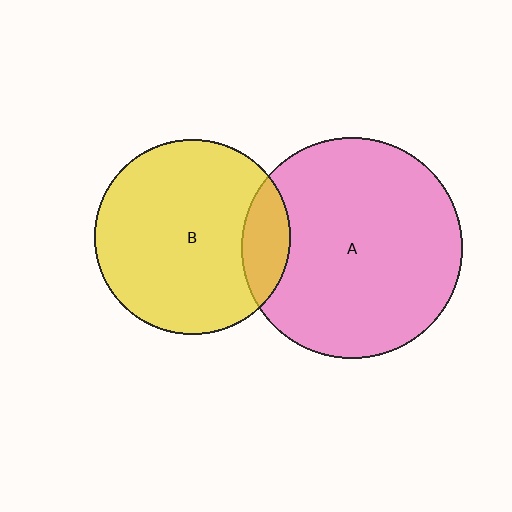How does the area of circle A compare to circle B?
Approximately 1.3 times.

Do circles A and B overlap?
Yes.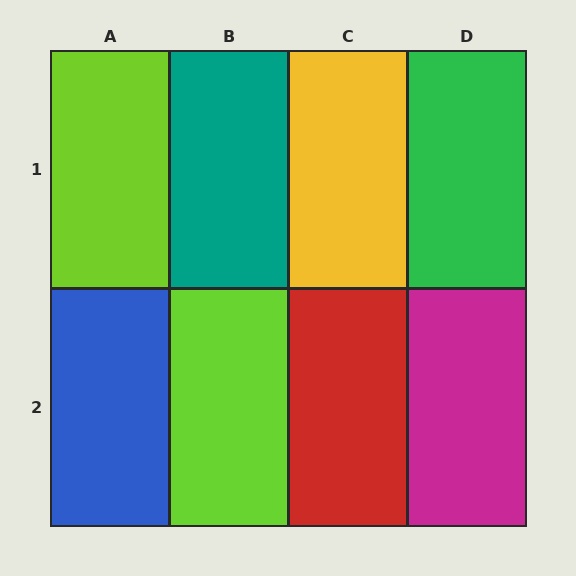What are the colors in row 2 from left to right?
Blue, lime, red, magenta.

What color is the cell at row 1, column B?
Teal.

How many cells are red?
1 cell is red.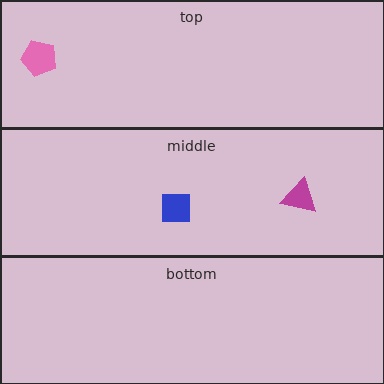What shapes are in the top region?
The pink pentagon.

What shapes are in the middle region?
The magenta triangle, the blue square.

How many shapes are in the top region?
1.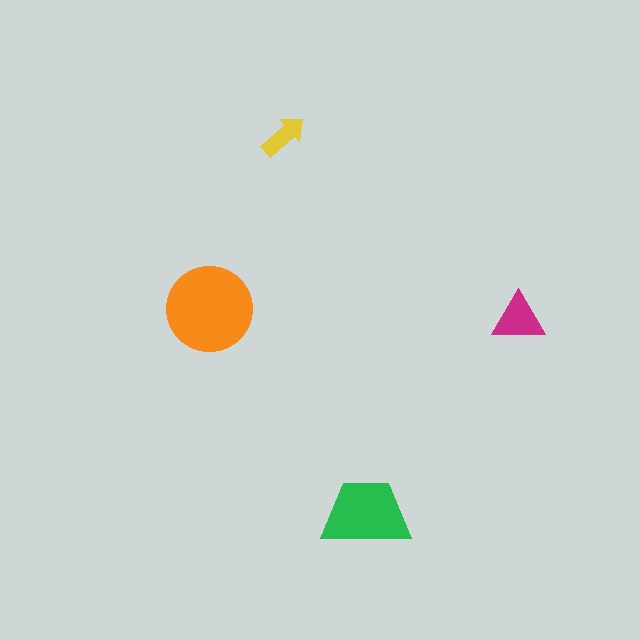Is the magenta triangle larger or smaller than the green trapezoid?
Smaller.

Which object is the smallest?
The yellow arrow.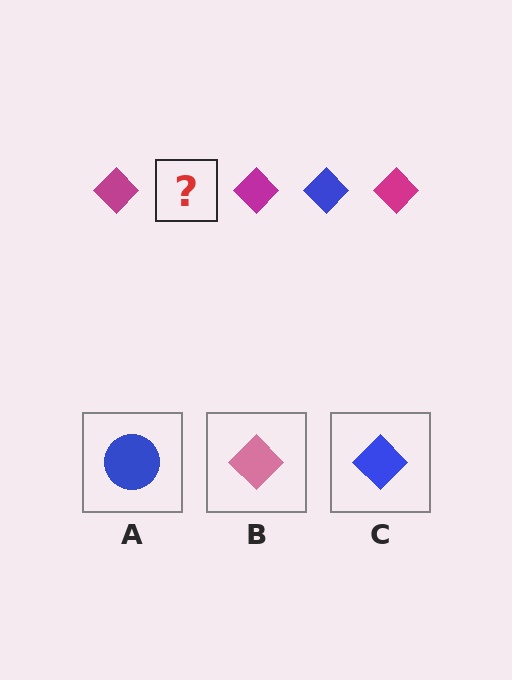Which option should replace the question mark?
Option C.